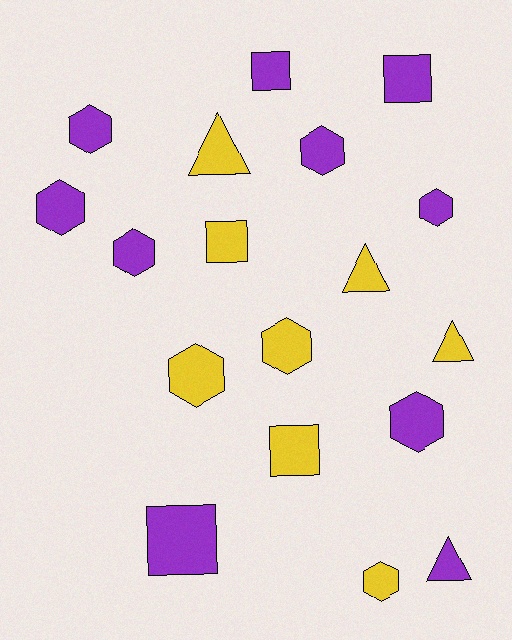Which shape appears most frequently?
Hexagon, with 9 objects.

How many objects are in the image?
There are 18 objects.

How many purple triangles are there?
There is 1 purple triangle.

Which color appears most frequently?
Purple, with 10 objects.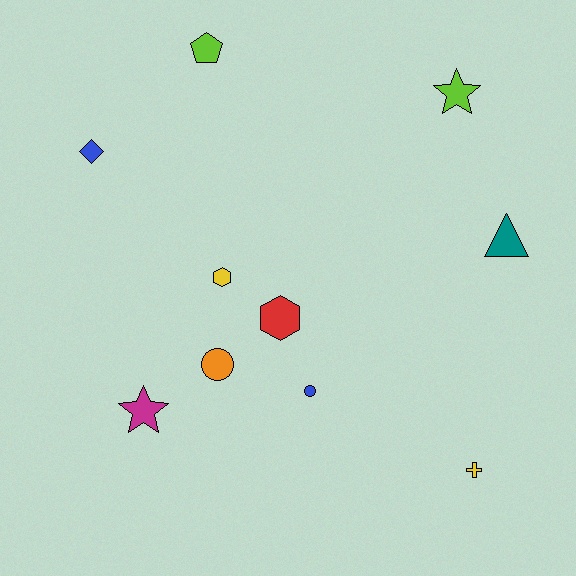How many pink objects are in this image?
There are no pink objects.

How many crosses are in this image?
There is 1 cross.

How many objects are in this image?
There are 10 objects.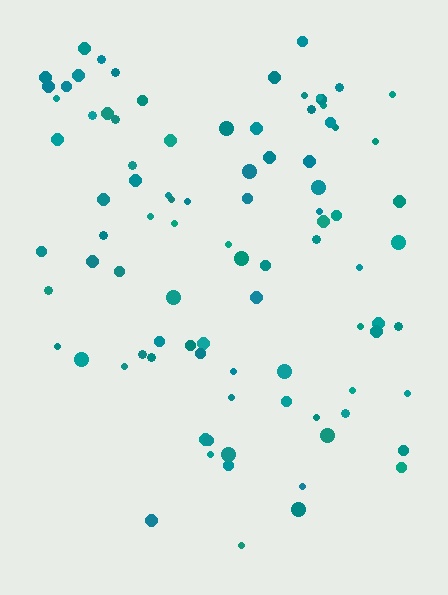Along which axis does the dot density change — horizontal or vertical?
Vertical.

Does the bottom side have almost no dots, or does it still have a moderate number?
Still a moderate number, just noticeably fewer than the top.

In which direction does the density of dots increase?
From bottom to top, with the top side densest.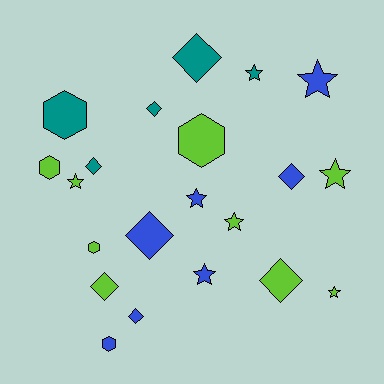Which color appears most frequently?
Lime, with 9 objects.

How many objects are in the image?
There are 21 objects.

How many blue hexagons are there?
There is 1 blue hexagon.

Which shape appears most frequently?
Star, with 8 objects.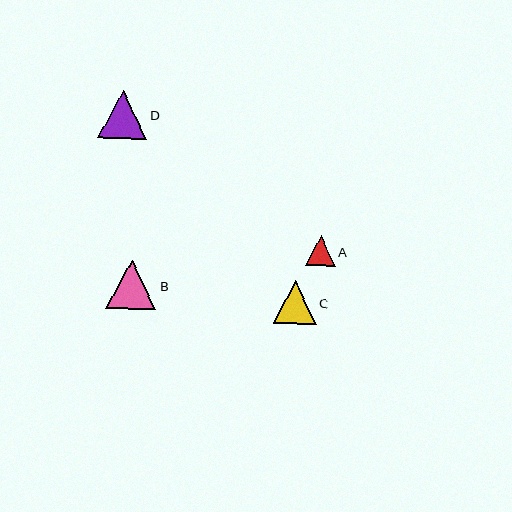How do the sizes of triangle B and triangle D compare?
Triangle B and triangle D are approximately the same size.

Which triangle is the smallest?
Triangle A is the smallest with a size of approximately 30 pixels.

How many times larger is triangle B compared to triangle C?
Triangle B is approximately 1.2 times the size of triangle C.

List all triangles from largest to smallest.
From largest to smallest: B, D, C, A.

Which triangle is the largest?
Triangle B is the largest with a size of approximately 50 pixels.